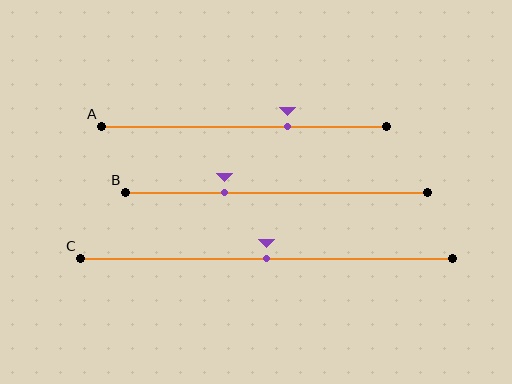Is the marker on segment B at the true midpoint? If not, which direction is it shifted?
No, the marker on segment B is shifted to the left by about 17% of the segment length.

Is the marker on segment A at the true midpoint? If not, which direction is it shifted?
No, the marker on segment A is shifted to the right by about 15% of the segment length.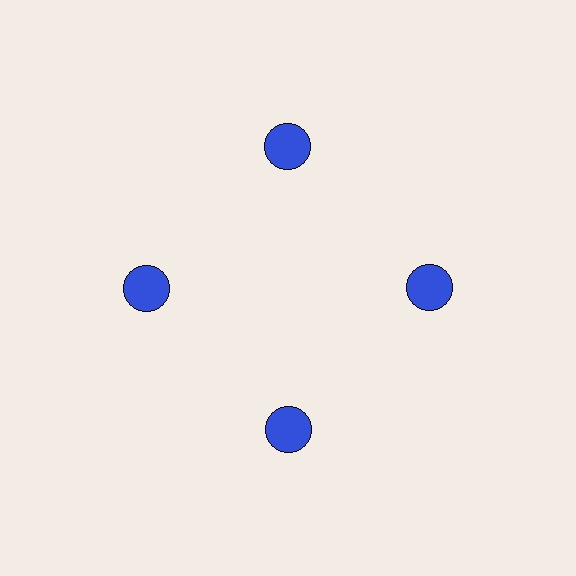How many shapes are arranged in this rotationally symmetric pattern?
There are 4 shapes, arranged in 4 groups of 1.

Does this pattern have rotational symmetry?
Yes, this pattern has 4-fold rotational symmetry. It looks the same after rotating 90 degrees around the center.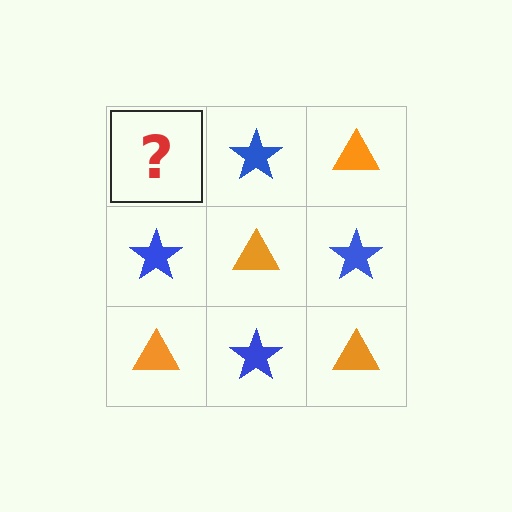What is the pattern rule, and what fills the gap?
The rule is that it alternates orange triangle and blue star in a checkerboard pattern. The gap should be filled with an orange triangle.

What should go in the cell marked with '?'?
The missing cell should contain an orange triangle.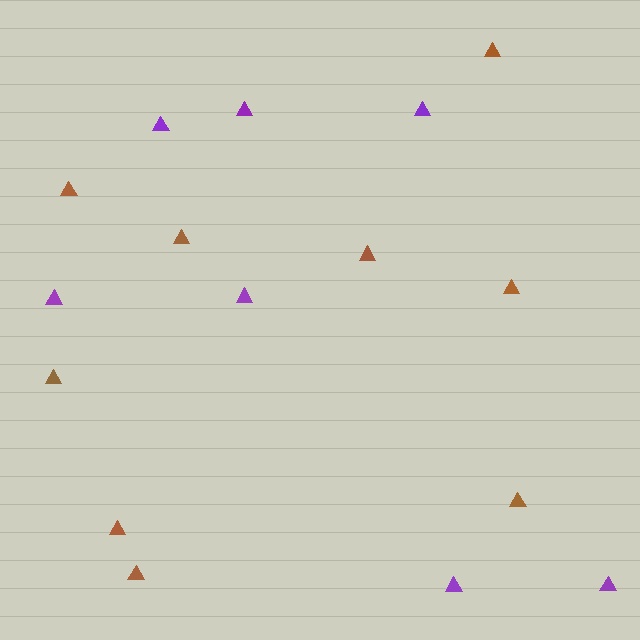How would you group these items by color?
There are 2 groups: one group of brown triangles (9) and one group of purple triangles (7).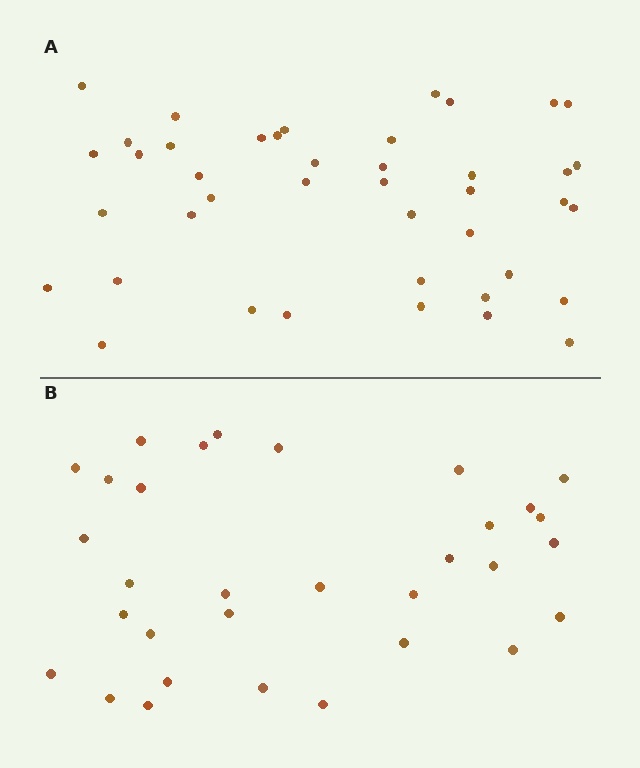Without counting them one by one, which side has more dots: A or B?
Region A (the top region) has more dots.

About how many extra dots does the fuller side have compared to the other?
Region A has roughly 10 or so more dots than region B.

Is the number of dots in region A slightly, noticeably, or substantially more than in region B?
Region A has noticeably more, but not dramatically so. The ratio is roughly 1.3 to 1.